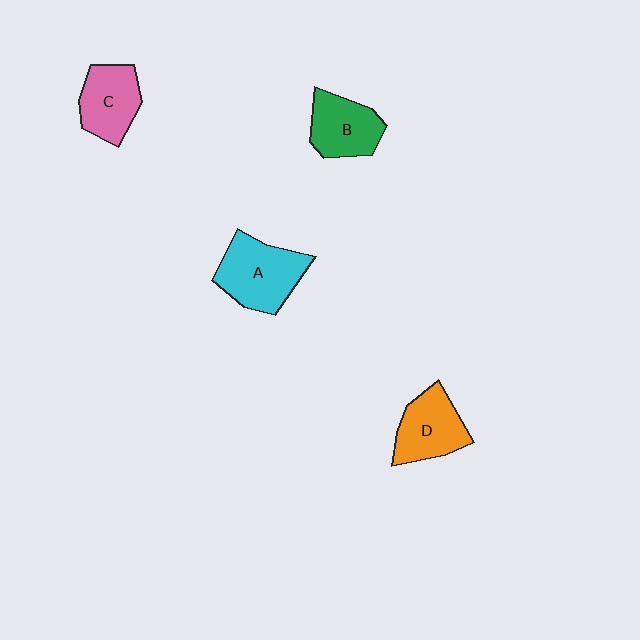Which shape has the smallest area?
Shape C (pink).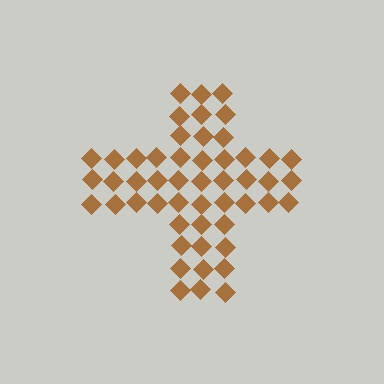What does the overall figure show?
The overall figure shows a cross.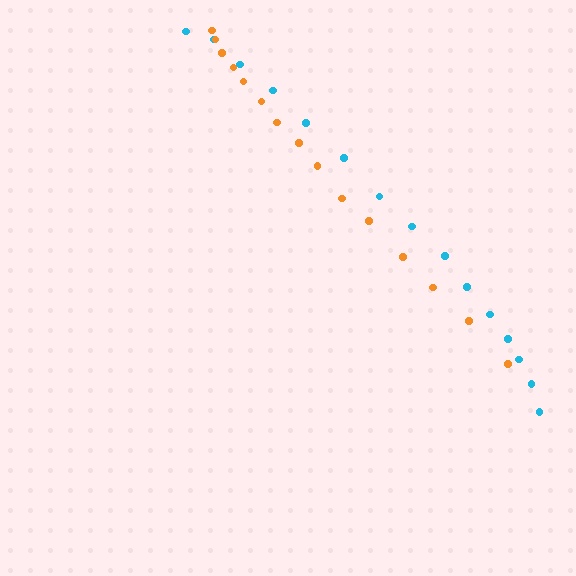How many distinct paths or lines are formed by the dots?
There are 2 distinct paths.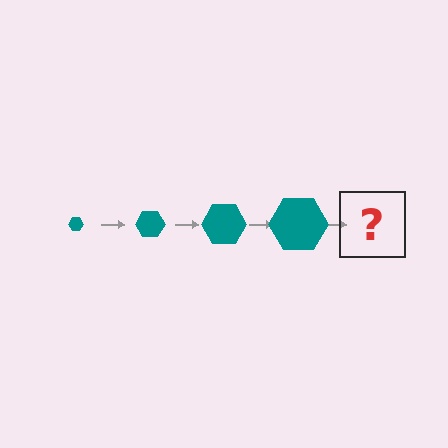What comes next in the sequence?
The next element should be a teal hexagon, larger than the previous one.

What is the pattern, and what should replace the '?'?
The pattern is that the hexagon gets progressively larger each step. The '?' should be a teal hexagon, larger than the previous one.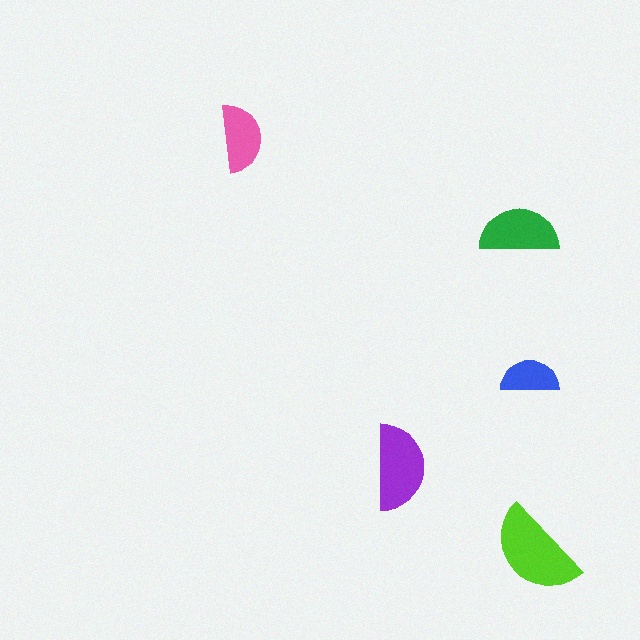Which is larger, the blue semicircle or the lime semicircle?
The lime one.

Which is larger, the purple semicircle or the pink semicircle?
The purple one.